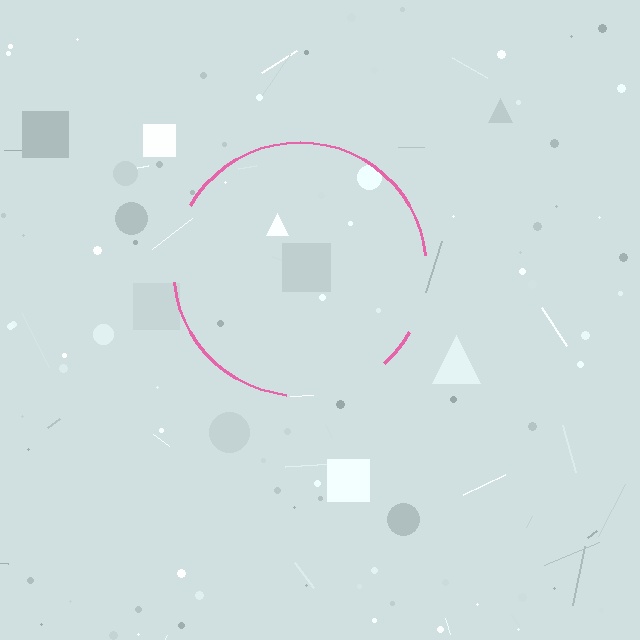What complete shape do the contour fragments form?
The contour fragments form a circle.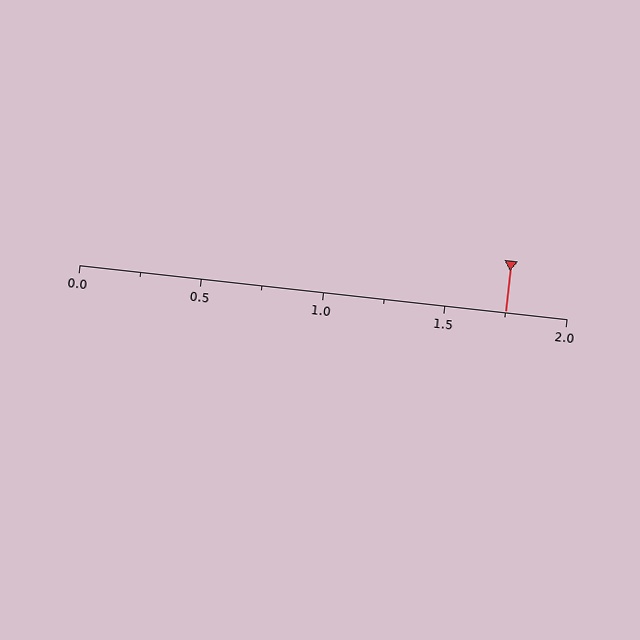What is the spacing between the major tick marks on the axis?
The major ticks are spaced 0.5 apart.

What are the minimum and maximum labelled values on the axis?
The axis runs from 0.0 to 2.0.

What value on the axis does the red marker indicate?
The marker indicates approximately 1.75.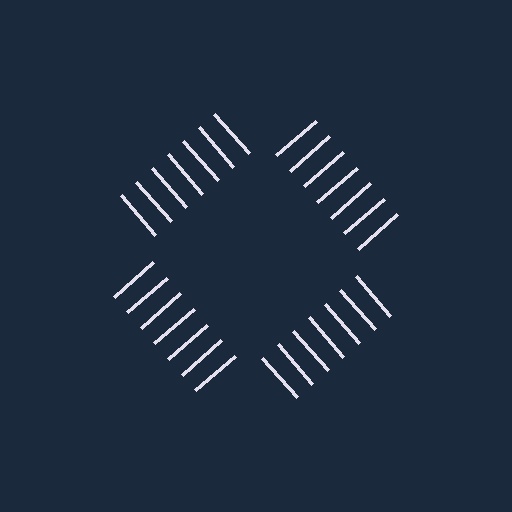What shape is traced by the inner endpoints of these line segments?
An illusory square — the line segments terminate on its edges but no continuous stroke is drawn.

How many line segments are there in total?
28 — 7 along each of the 4 edges.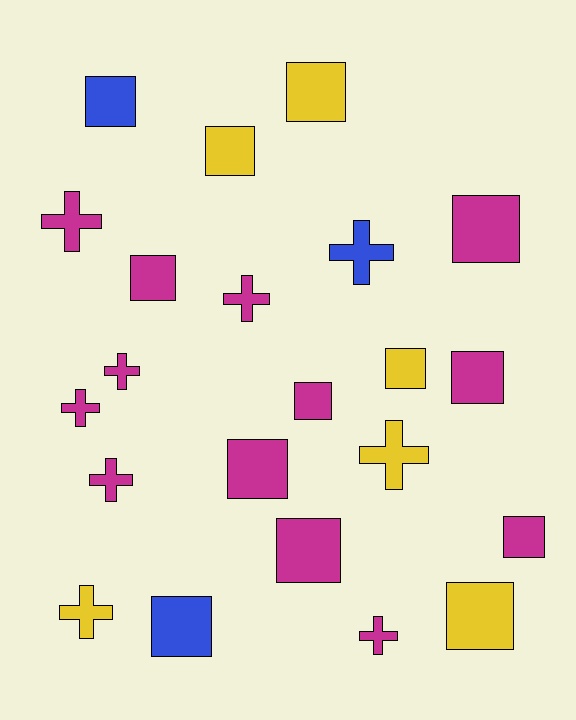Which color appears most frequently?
Magenta, with 13 objects.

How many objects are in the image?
There are 22 objects.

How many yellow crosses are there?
There are 2 yellow crosses.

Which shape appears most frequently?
Square, with 13 objects.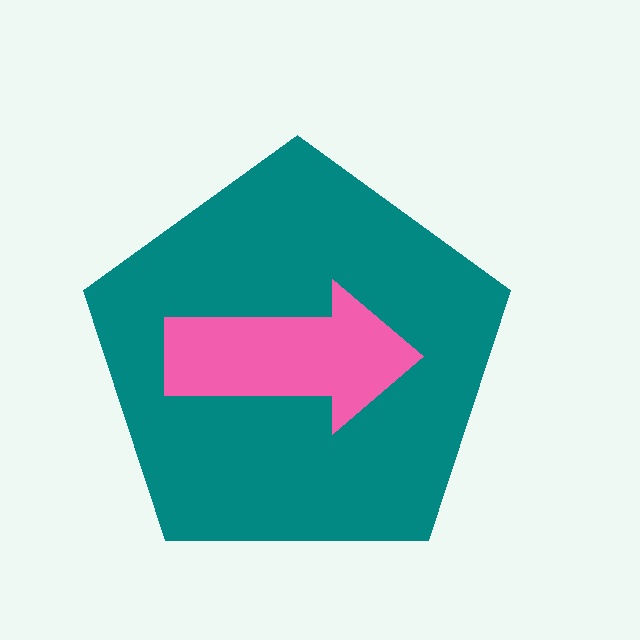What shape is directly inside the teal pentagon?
The pink arrow.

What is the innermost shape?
The pink arrow.